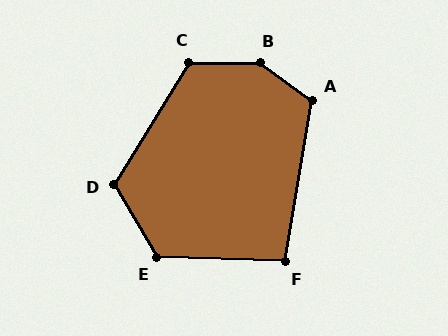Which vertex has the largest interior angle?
B, at approximately 144 degrees.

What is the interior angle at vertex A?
Approximately 116 degrees (obtuse).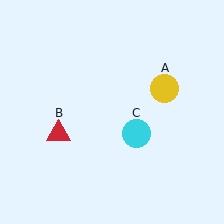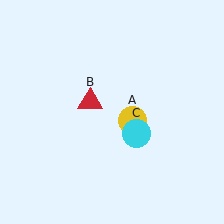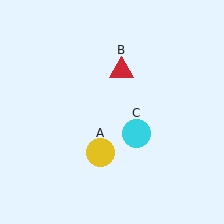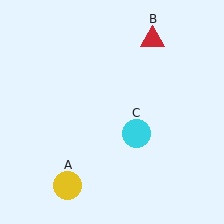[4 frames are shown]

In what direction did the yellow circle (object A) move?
The yellow circle (object A) moved down and to the left.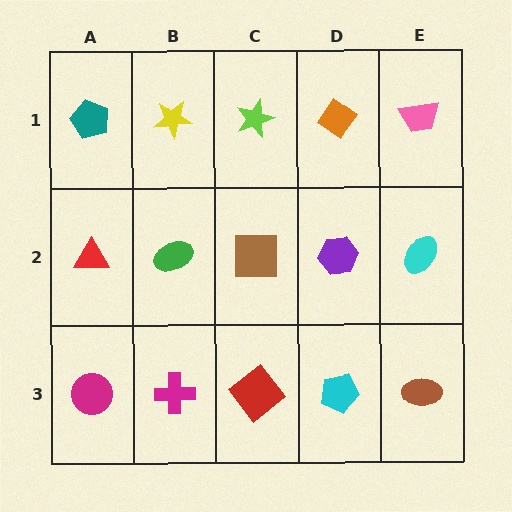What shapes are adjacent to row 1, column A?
A red triangle (row 2, column A), a yellow star (row 1, column B).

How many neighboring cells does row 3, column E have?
2.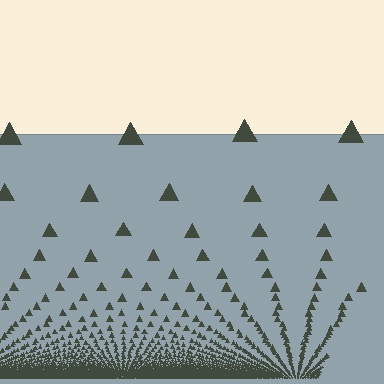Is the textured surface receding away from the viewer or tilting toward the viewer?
The surface appears to tilt toward the viewer. Texture elements get larger and sparser toward the top.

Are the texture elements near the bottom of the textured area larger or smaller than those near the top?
Smaller. The gradient is inverted — elements near the bottom are smaller and denser.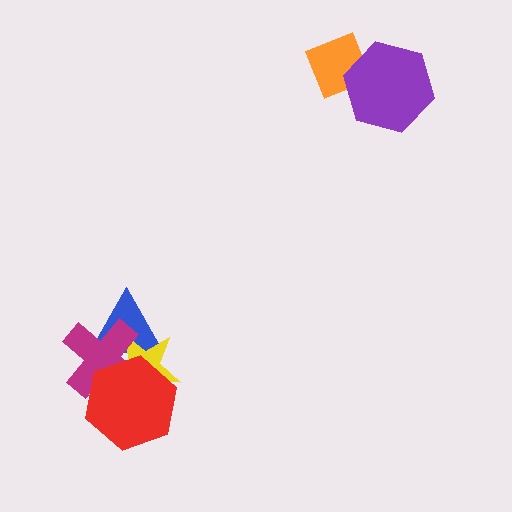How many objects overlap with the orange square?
1 object overlaps with the orange square.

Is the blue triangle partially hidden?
Yes, it is partially covered by another shape.